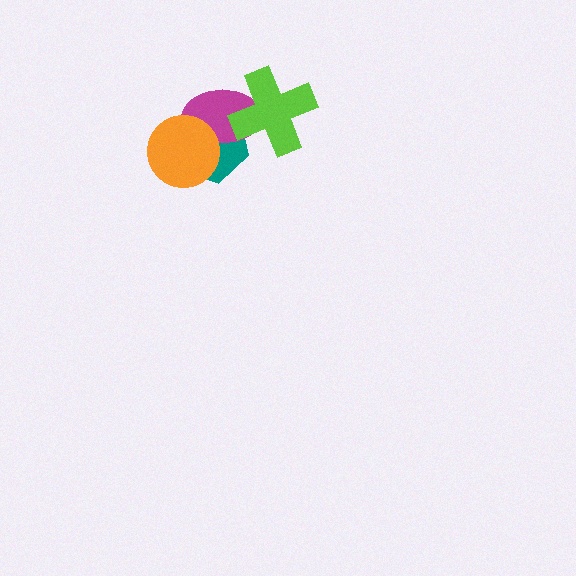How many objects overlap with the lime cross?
2 objects overlap with the lime cross.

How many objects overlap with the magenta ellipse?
3 objects overlap with the magenta ellipse.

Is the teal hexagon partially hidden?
Yes, it is partially covered by another shape.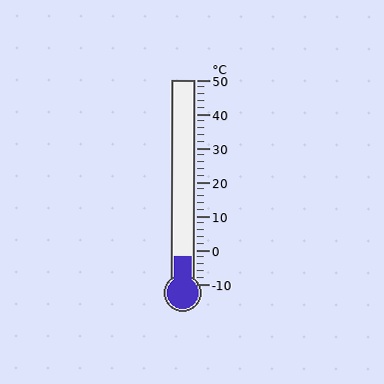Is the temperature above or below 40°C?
The temperature is below 40°C.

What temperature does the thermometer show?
The thermometer shows approximately -2°C.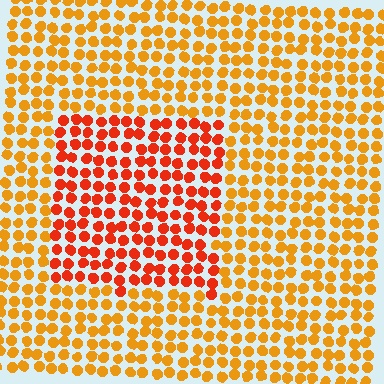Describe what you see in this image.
The image is filled with small orange elements in a uniform arrangement. A rectangle-shaped region is visible where the elements are tinted to a slightly different hue, forming a subtle color boundary.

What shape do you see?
I see a rectangle.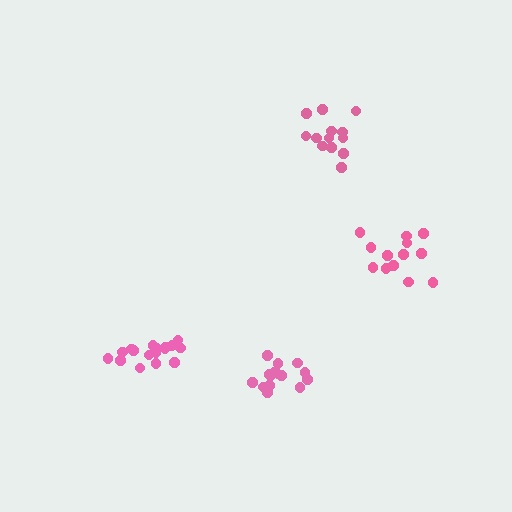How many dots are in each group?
Group 1: 18 dots, Group 2: 15 dots, Group 3: 13 dots, Group 4: 13 dots (59 total).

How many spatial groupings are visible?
There are 4 spatial groupings.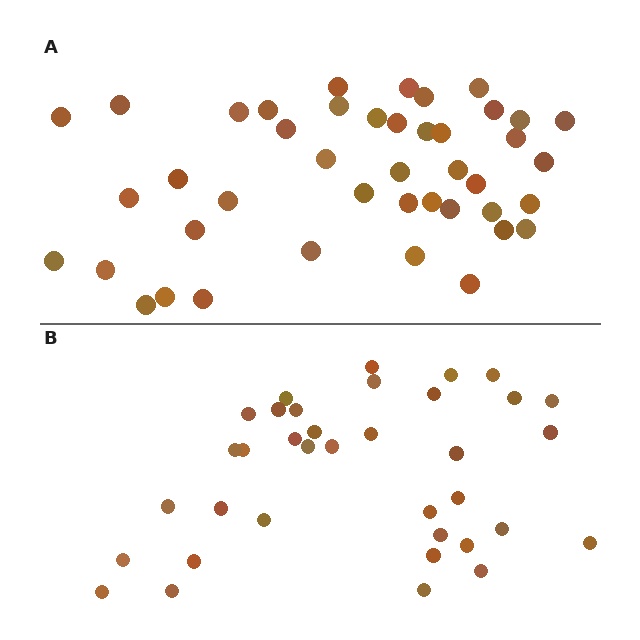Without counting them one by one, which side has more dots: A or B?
Region A (the top region) has more dots.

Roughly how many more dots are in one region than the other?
Region A has roughly 8 or so more dots than region B.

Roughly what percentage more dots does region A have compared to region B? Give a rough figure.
About 20% more.